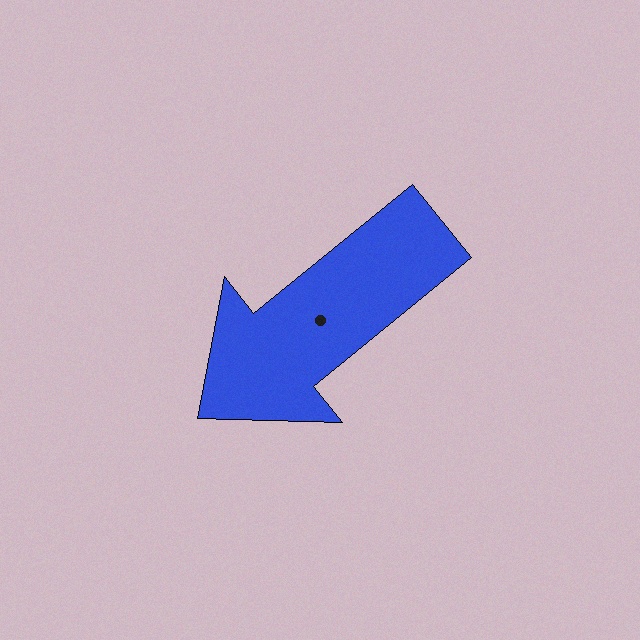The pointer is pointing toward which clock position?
Roughly 8 o'clock.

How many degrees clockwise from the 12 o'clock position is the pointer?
Approximately 231 degrees.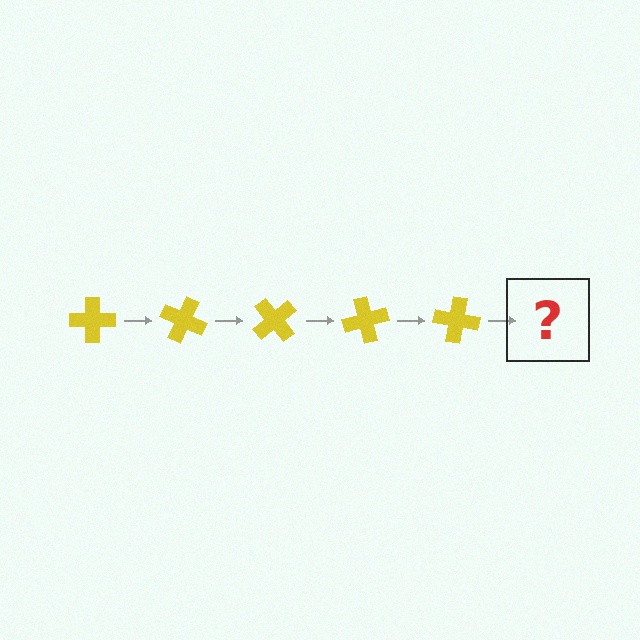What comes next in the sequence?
The next element should be a yellow cross rotated 125 degrees.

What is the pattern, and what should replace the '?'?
The pattern is that the cross rotates 25 degrees each step. The '?' should be a yellow cross rotated 125 degrees.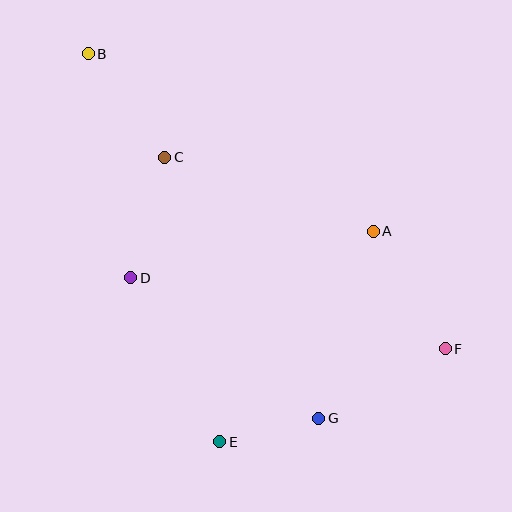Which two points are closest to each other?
Points E and G are closest to each other.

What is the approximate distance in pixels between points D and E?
The distance between D and E is approximately 186 pixels.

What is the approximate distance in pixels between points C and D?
The distance between C and D is approximately 125 pixels.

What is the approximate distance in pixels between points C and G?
The distance between C and G is approximately 303 pixels.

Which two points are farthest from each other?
Points B and F are farthest from each other.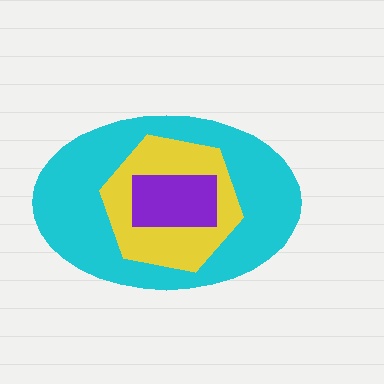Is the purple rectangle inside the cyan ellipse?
Yes.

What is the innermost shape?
The purple rectangle.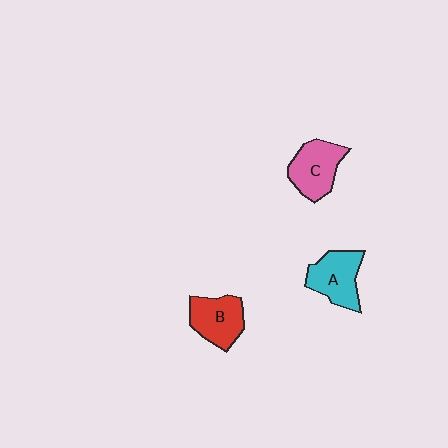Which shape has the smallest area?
Shape B (red).